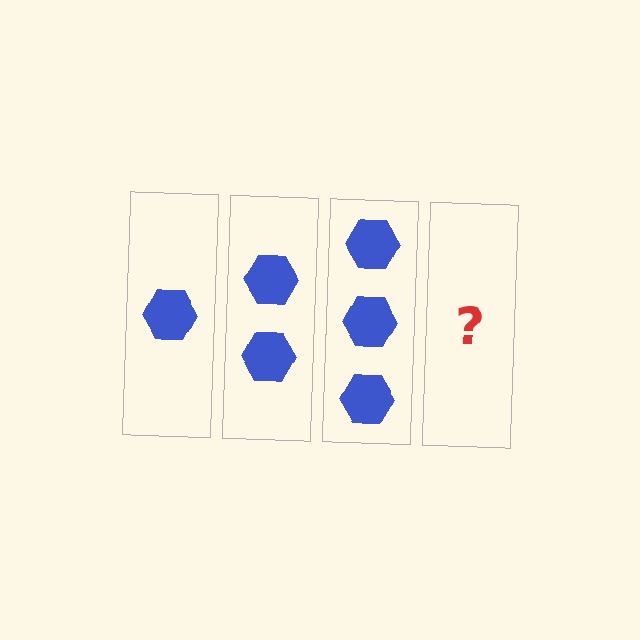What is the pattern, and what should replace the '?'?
The pattern is that each step adds one more hexagon. The '?' should be 4 hexagons.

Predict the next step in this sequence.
The next step is 4 hexagons.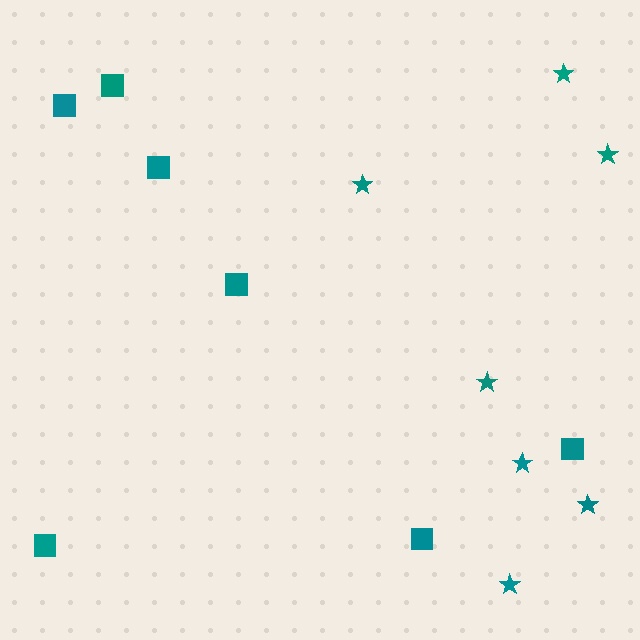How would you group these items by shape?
There are 2 groups: one group of stars (7) and one group of squares (7).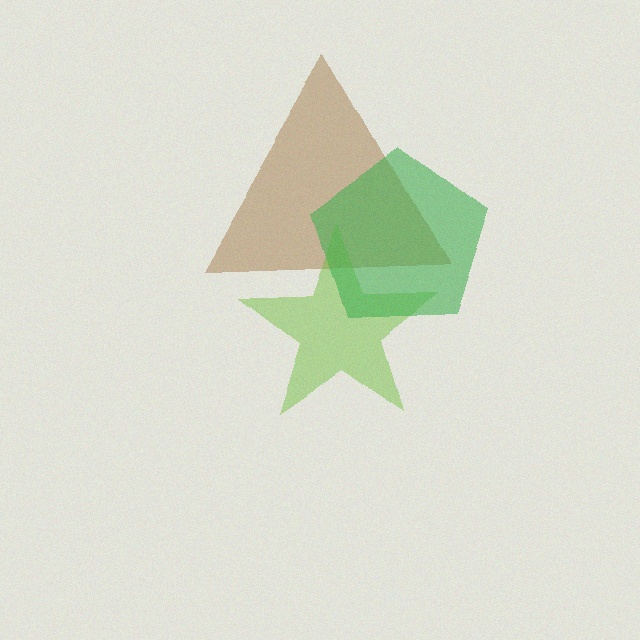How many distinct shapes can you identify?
There are 3 distinct shapes: a brown triangle, a lime star, a green pentagon.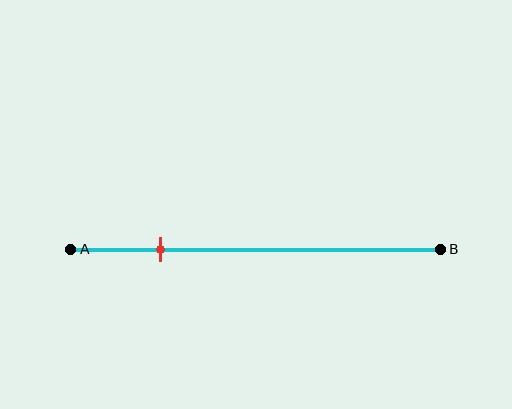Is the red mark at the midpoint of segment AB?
No, the mark is at about 25% from A, not at the 50% midpoint.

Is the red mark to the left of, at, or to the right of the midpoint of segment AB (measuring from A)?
The red mark is to the left of the midpoint of segment AB.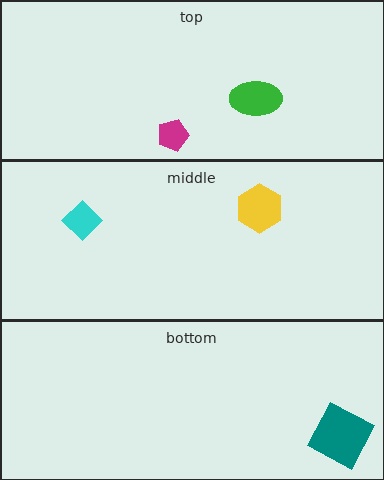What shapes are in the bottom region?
The teal square.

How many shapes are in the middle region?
2.